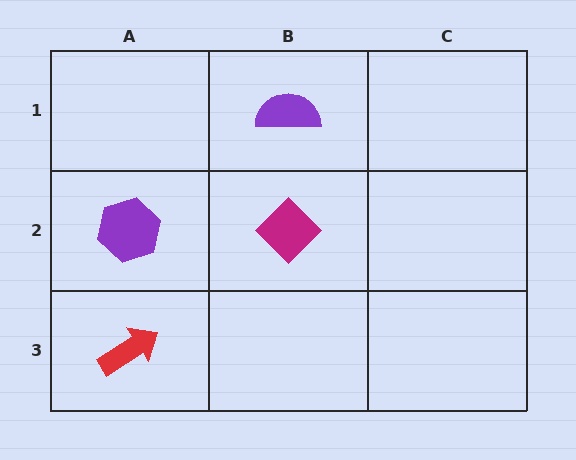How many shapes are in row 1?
1 shape.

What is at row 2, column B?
A magenta diamond.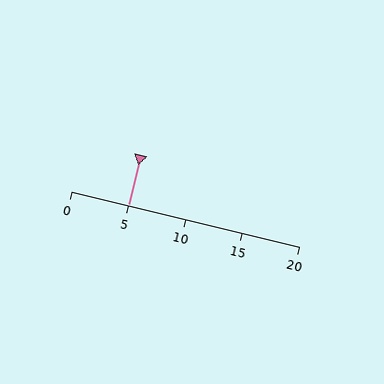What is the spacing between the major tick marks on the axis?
The major ticks are spaced 5 apart.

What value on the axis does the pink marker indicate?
The marker indicates approximately 5.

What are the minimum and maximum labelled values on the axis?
The axis runs from 0 to 20.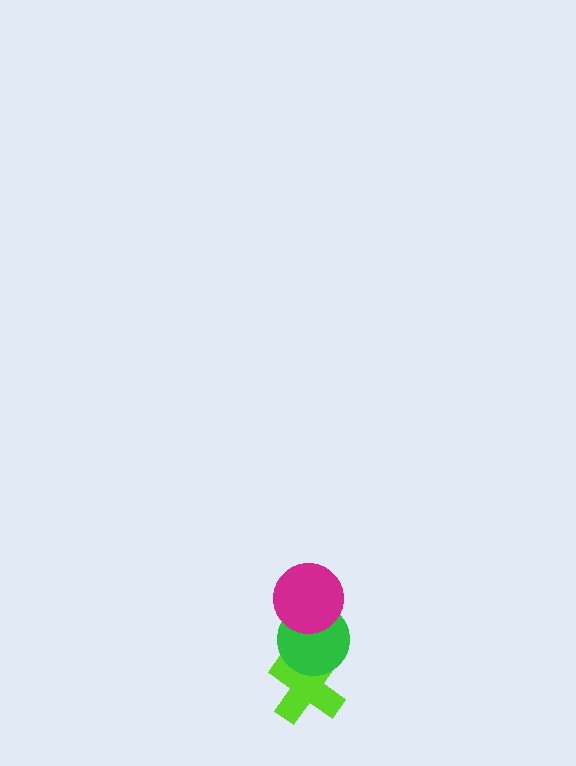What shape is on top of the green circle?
The magenta circle is on top of the green circle.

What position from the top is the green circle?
The green circle is 2nd from the top.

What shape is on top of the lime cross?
The green circle is on top of the lime cross.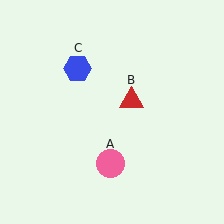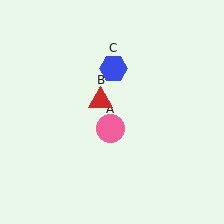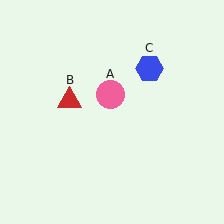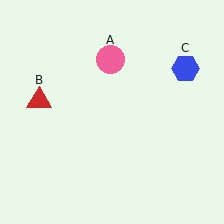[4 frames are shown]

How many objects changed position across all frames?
3 objects changed position: pink circle (object A), red triangle (object B), blue hexagon (object C).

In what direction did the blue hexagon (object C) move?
The blue hexagon (object C) moved right.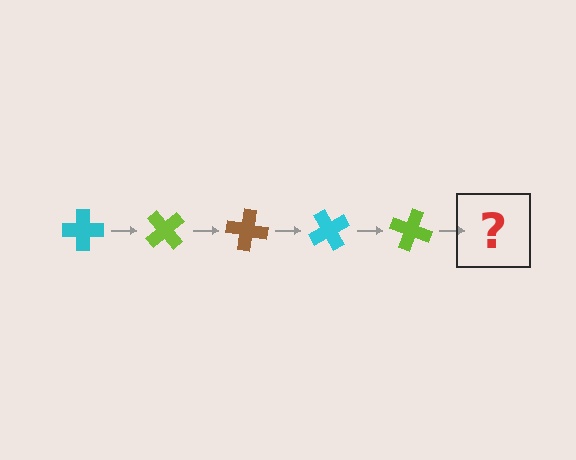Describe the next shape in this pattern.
It should be a brown cross, rotated 250 degrees from the start.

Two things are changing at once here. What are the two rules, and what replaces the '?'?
The two rules are that it rotates 50 degrees each step and the color cycles through cyan, lime, and brown. The '?' should be a brown cross, rotated 250 degrees from the start.